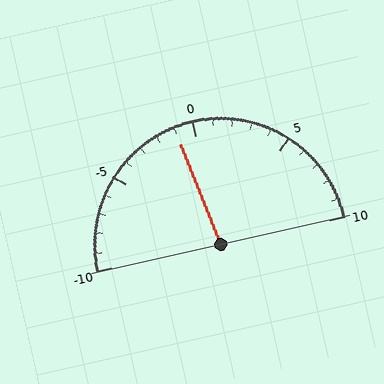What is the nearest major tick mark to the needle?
The nearest major tick mark is 0.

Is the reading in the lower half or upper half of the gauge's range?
The reading is in the lower half of the range (-10 to 10).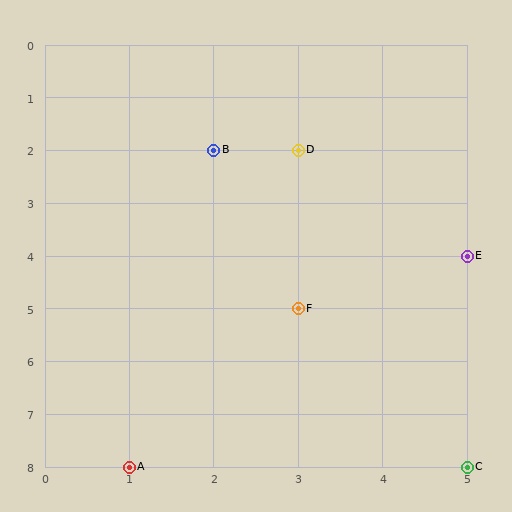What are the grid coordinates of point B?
Point B is at grid coordinates (2, 2).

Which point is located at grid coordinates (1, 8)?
Point A is at (1, 8).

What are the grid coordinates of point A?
Point A is at grid coordinates (1, 8).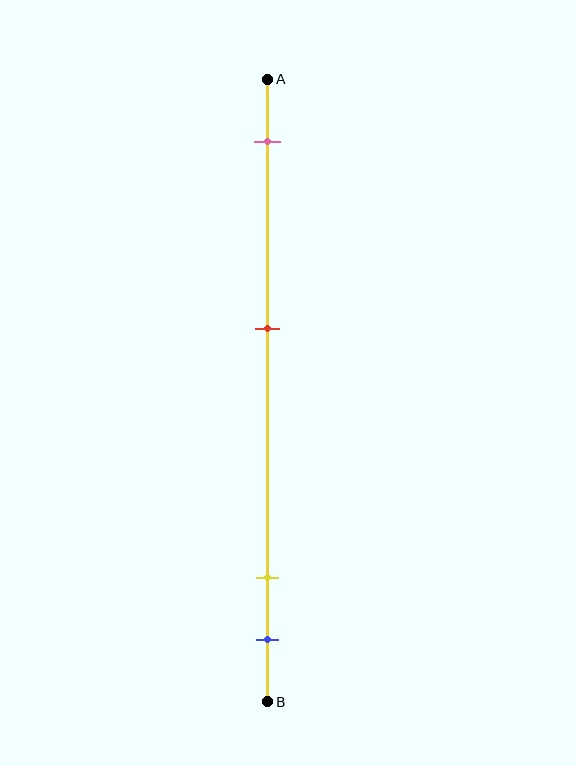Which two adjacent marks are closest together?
The yellow and blue marks are the closest adjacent pair.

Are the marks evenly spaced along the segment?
No, the marks are not evenly spaced.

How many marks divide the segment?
There are 4 marks dividing the segment.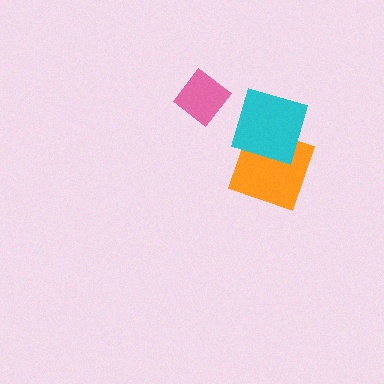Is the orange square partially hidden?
Yes, it is partially covered by another shape.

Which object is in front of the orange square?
The cyan diamond is in front of the orange square.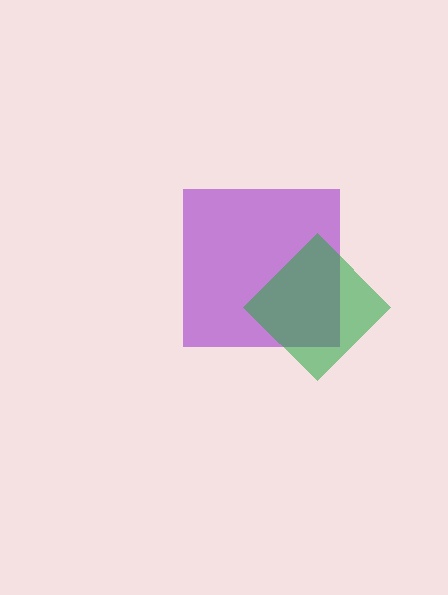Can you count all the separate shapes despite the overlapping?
Yes, there are 2 separate shapes.